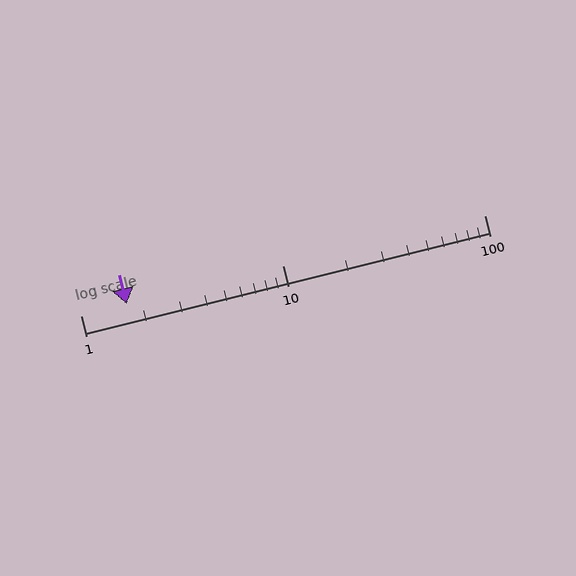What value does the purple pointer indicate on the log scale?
The pointer indicates approximately 1.7.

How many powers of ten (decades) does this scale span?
The scale spans 2 decades, from 1 to 100.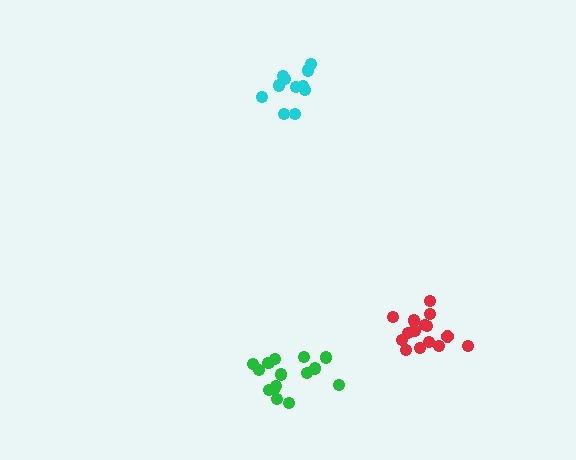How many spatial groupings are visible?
There are 3 spatial groupings.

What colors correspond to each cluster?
The clusters are colored: red, cyan, green.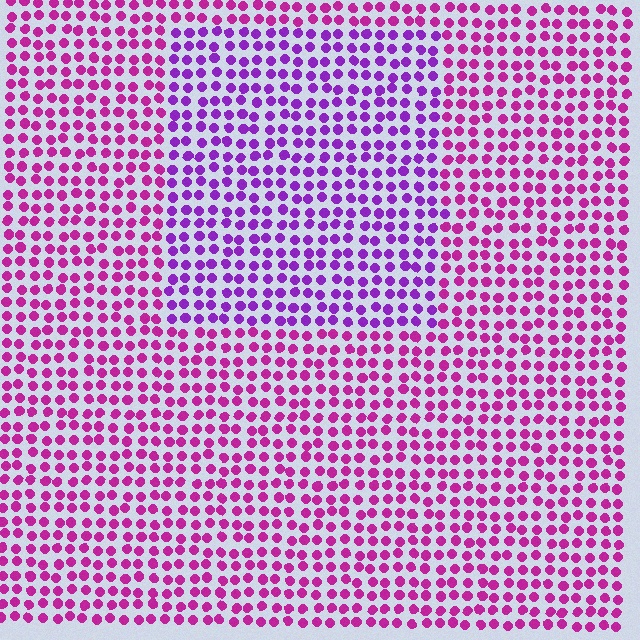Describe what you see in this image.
The image is filled with small magenta elements in a uniform arrangement. A rectangle-shaped region is visible where the elements are tinted to a slightly different hue, forming a subtle color boundary.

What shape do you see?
I see a rectangle.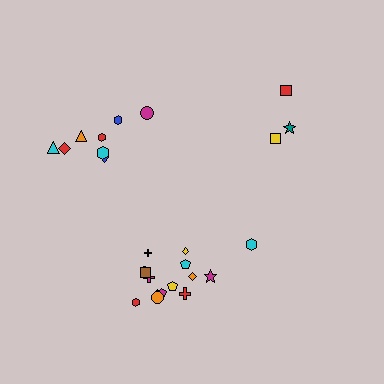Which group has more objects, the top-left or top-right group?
The top-left group.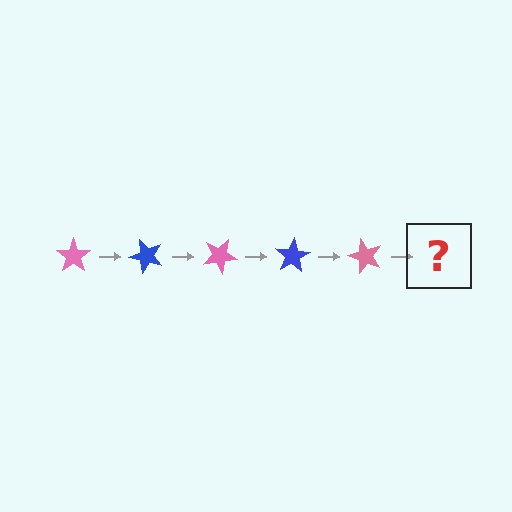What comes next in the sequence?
The next element should be a blue star, rotated 250 degrees from the start.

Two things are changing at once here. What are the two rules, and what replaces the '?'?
The two rules are that it rotates 50 degrees each step and the color cycles through pink and blue. The '?' should be a blue star, rotated 250 degrees from the start.